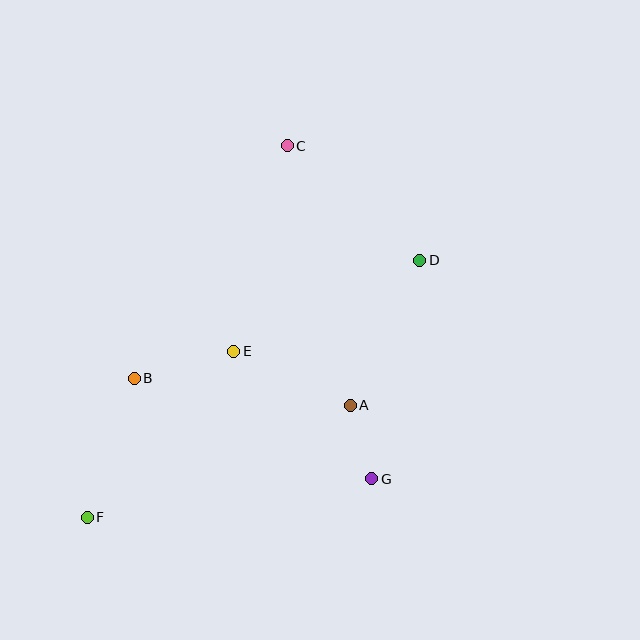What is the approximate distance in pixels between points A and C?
The distance between A and C is approximately 267 pixels.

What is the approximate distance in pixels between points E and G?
The distance between E and G is approximately 188 pixels.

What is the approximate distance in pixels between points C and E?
The distance between C and E is approximately 213 pixels.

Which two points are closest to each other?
Points A and G are closest to each other.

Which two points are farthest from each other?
Points C and F are farthest from each other.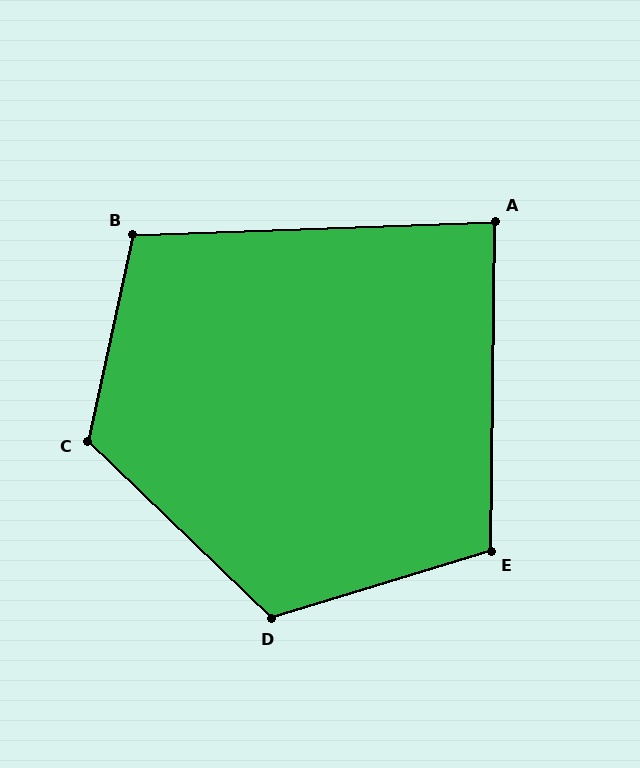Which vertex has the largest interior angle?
C, at approximately 122 degrees.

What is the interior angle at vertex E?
Approximately 108 degrees (obtuse).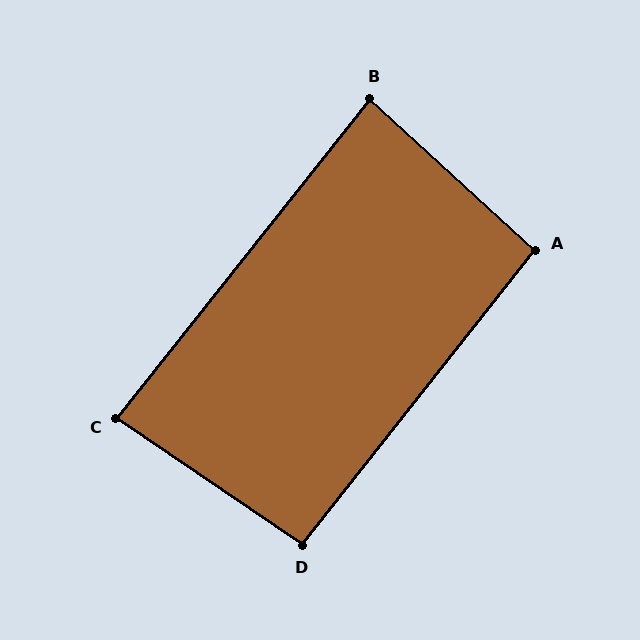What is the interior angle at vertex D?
Approximately 94 degrees (approximately right).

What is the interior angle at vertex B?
Approximately 86 degrees (approximately right).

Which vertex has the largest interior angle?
A, at approximately 94 degrees.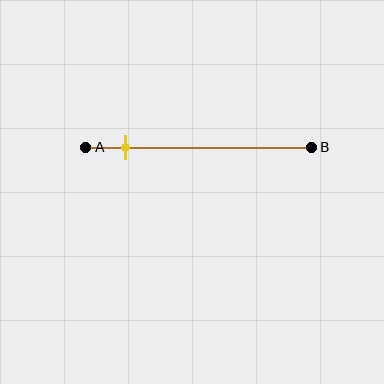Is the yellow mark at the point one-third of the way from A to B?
No, the mark is at about 20% from A, not at the 33% one-third point.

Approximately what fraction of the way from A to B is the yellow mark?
The yellow mark is approximately 20% of the way from A to B.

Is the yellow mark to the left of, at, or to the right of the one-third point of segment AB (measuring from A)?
The yellow mark is to the left of the one-third point of segment AB.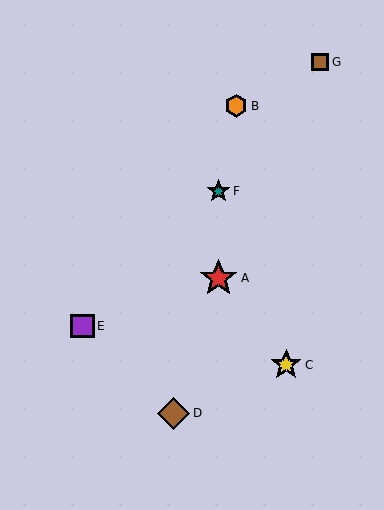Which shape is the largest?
The red star (labeled A) is the largest.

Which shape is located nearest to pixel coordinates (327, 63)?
The brown square (labeled G) at (320, 62) is nearest to that location.